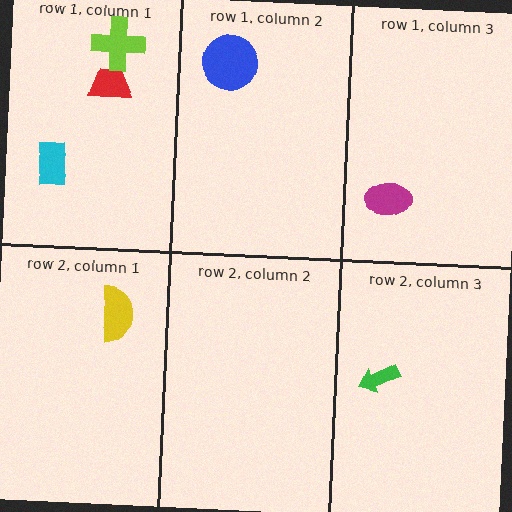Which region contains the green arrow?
The row 2, column 3 region.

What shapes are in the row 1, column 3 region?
The magenta ellipse.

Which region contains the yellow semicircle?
The row 2, column 1 region.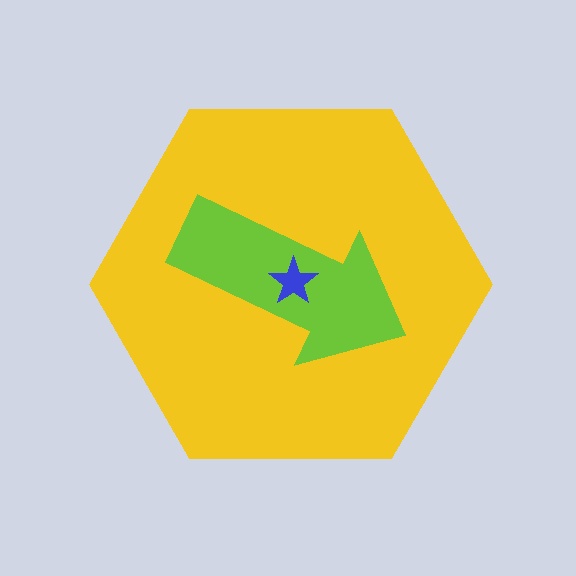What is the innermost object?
The blue star.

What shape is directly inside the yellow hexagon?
The lime arrow.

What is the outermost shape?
The yellow hexagon.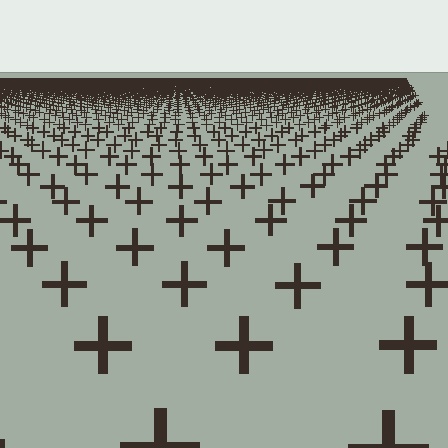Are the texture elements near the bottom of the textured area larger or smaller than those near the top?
Larger. Near the bottom, elements are closer to the viewer and appear at a bigger on-screen size.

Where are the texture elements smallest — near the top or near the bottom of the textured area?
Near the top.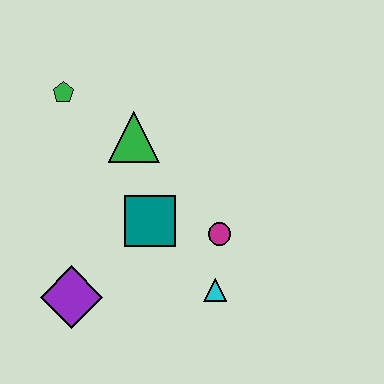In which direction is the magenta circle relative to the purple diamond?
The magenta circle is to the right of the purple diamond.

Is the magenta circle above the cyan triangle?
Yes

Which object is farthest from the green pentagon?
The cyan triangle is farthest from the green pentagon.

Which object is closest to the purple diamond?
The teal square is closest to the purple diamond.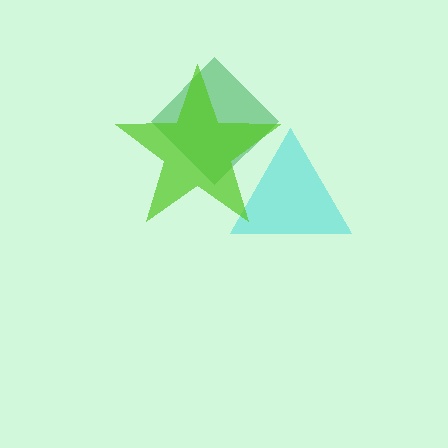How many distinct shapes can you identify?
There are 3 distinct shapes: a green diamond, a cyan triangle, a lime star.